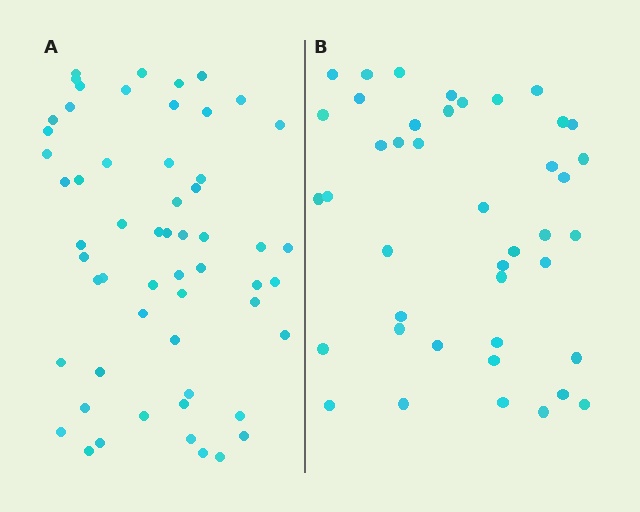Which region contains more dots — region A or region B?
Region A (the left region) has more dots.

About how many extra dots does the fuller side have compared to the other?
Region A has approximately 15 more dots than region B.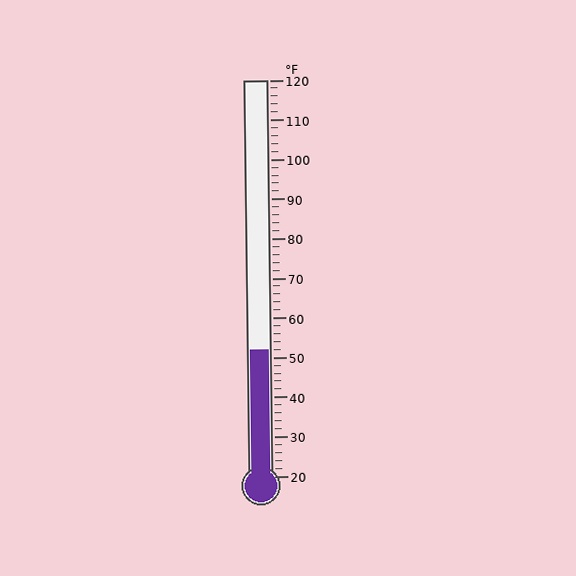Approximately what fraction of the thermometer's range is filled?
The thermometer is filled to approximately 30% of its range.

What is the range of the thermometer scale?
The thermometer scale ranges from 20°F to 120°F.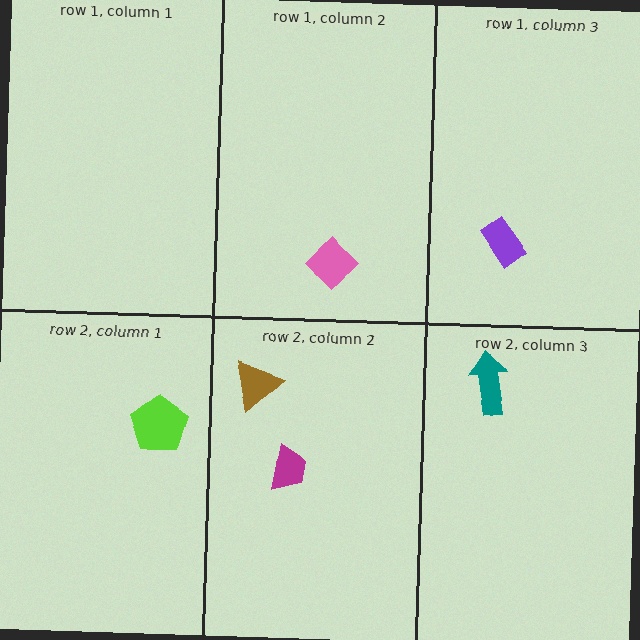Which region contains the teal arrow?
The row 2, column 3 region.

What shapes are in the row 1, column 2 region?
The pink diamond.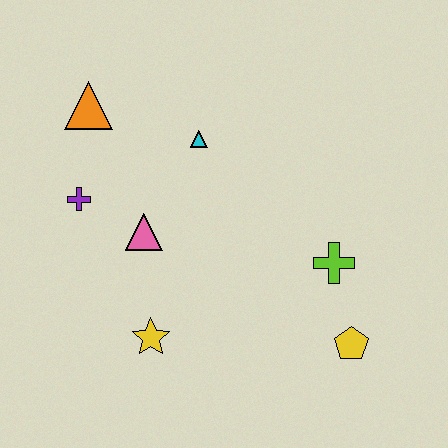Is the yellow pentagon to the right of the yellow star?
Yes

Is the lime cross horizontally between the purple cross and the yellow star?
No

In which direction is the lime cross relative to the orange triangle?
The lime cross is to the right of the orange triangle.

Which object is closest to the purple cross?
The pink triangle is closest to the purple cross.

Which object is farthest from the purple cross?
The yellow pentagon is farthest from the purple cross.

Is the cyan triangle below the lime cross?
No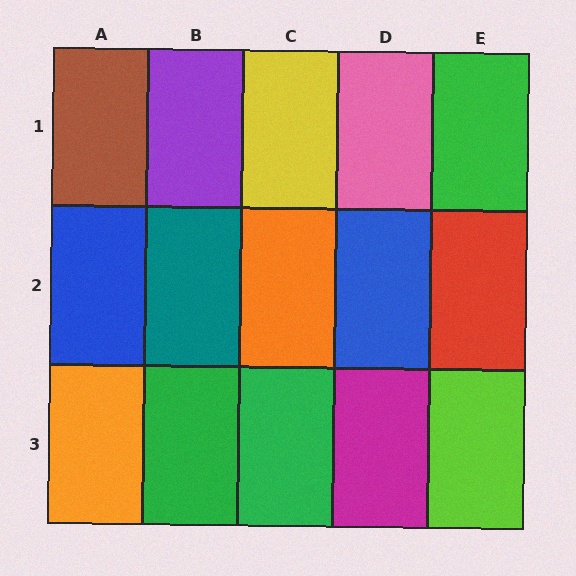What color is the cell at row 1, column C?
Yellow.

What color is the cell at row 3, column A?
Orange.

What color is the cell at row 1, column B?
Purple.